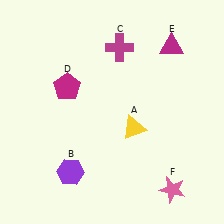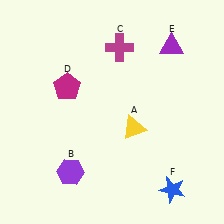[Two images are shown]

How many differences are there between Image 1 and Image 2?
There are 2 differences between the two images.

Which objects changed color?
E changed from magenta to purple. F changed from pink to blue.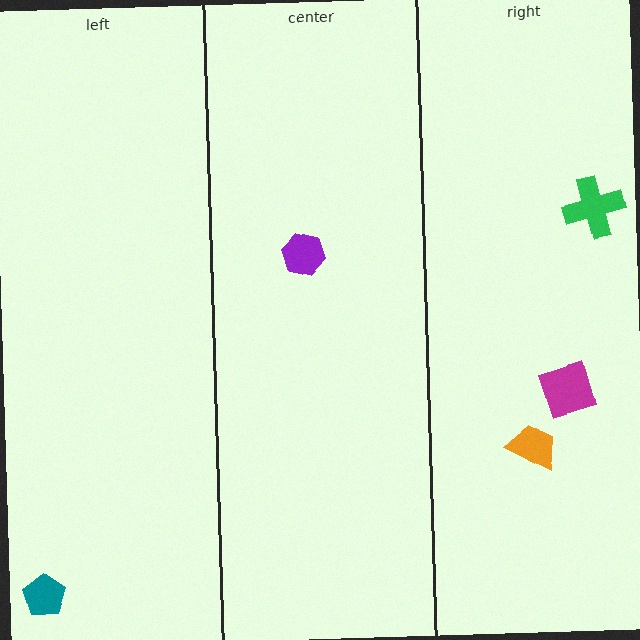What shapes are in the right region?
The orange trapezoid, the magenta square, the green cross.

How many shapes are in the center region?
1.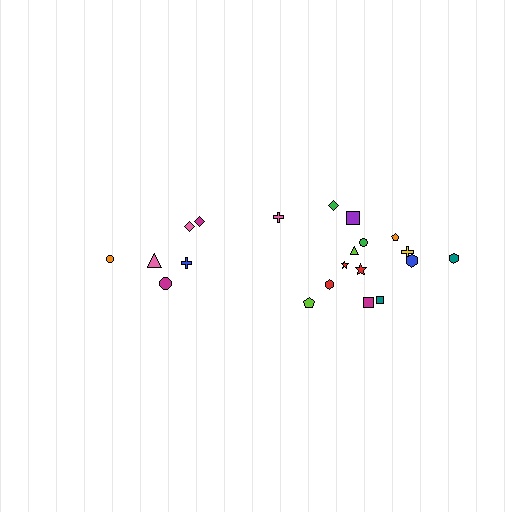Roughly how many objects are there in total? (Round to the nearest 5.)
Roughly 20 objects in total.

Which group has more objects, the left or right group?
The right group.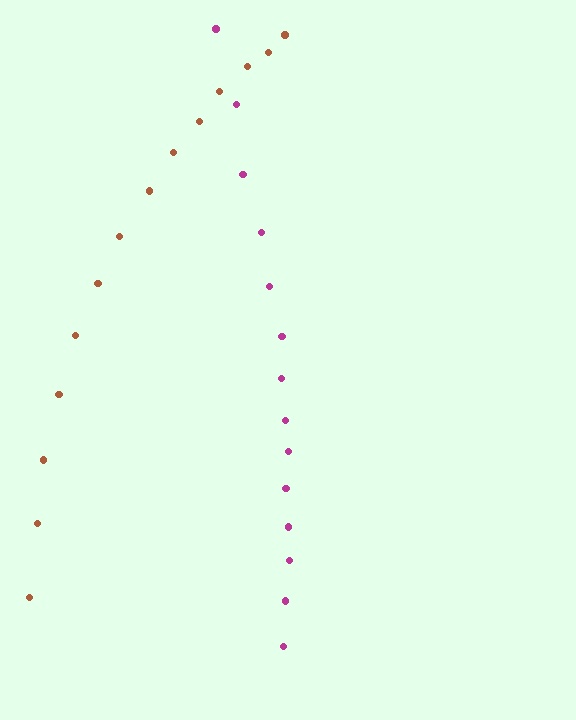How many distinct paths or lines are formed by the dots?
There are 2 distinct paths.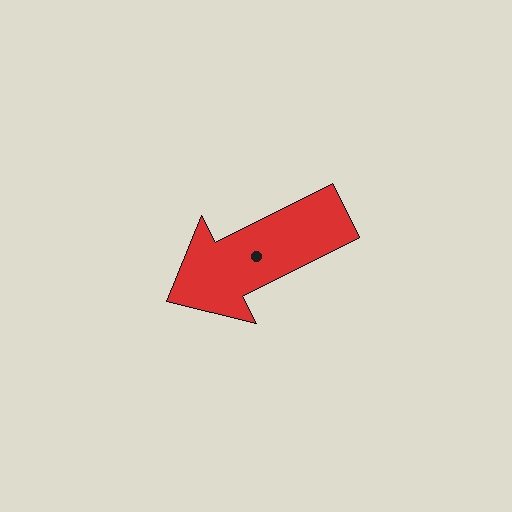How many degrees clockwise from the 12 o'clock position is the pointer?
Approximately 243 degrees.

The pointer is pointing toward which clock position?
Roughly 8 o'clock.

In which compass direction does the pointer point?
Southwest.